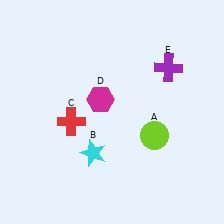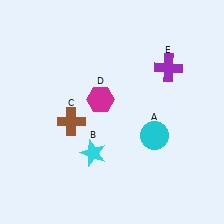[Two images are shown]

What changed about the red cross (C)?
In Image 1, C is red. In Image 2, it changed to brown.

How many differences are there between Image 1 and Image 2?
There are 2 differences between the two images.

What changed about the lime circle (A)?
In Image 1, A is lime. In Image 2, it changed to cyan.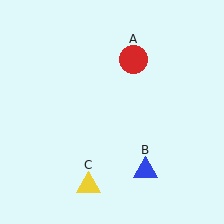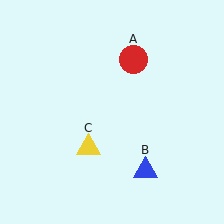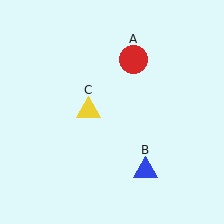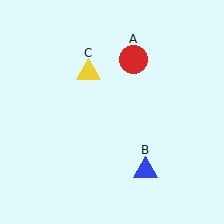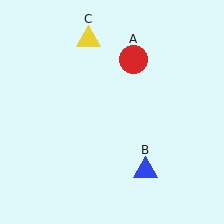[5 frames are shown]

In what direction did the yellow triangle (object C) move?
The yellow triangle (object C) moved up.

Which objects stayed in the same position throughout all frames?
Red circle (object A) and blue triangle (object B) remained stationary.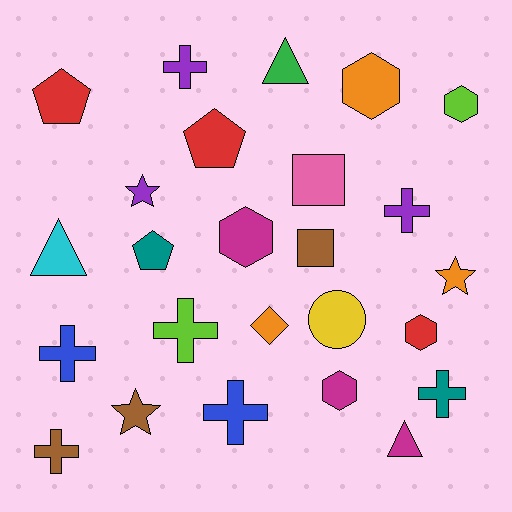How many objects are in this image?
There are 25 objects.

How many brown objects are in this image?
There are 3 brown objects.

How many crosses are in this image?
There are 7 crosses.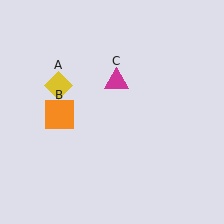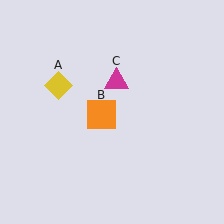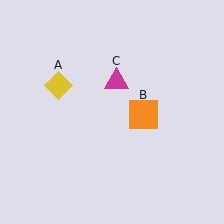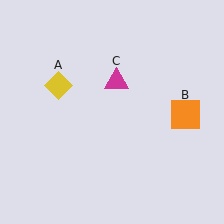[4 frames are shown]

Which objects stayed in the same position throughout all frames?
Yellow diamond (object A) and magenta triangle (object C) remained stationary.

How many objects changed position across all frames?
1 object changed position: orange square (object B).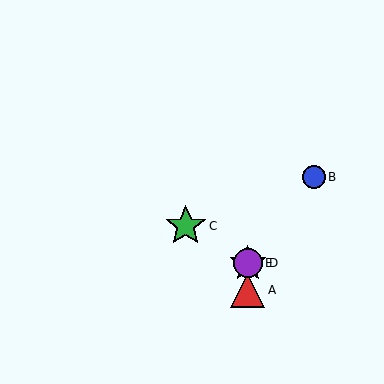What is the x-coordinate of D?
Object D is at x≈248.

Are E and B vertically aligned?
No, E is at x≈248 and B is at x≈314.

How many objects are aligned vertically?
3 objects (A, D, E) are aligned vertically.